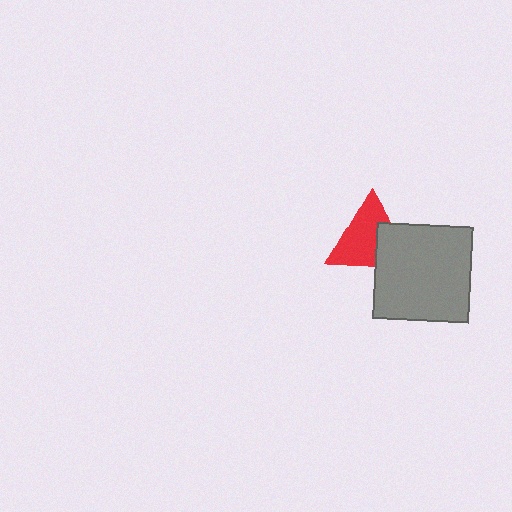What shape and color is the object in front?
The object in front is a gray square.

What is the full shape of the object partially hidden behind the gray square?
The partially hidden object is a red triangle.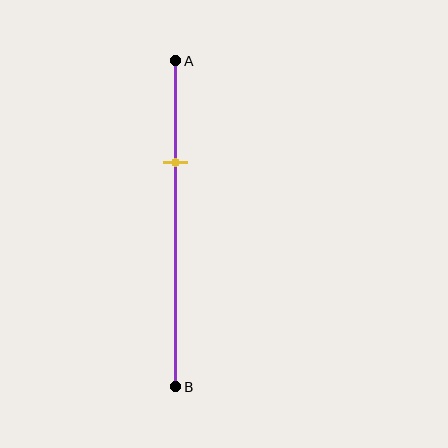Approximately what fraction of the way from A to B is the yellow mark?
The yellow mark is approximately 30% of the way from A to B.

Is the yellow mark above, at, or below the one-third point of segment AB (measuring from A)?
The yellow mark is approximately at the one-third point of segment AB.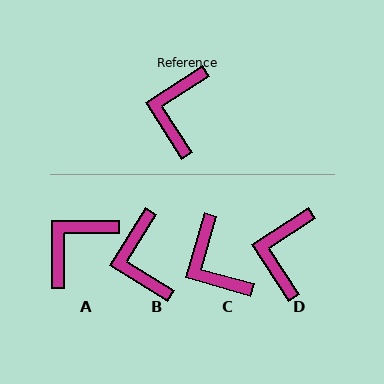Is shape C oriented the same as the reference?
No, it is off by about 41 degrees.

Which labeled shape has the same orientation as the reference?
D.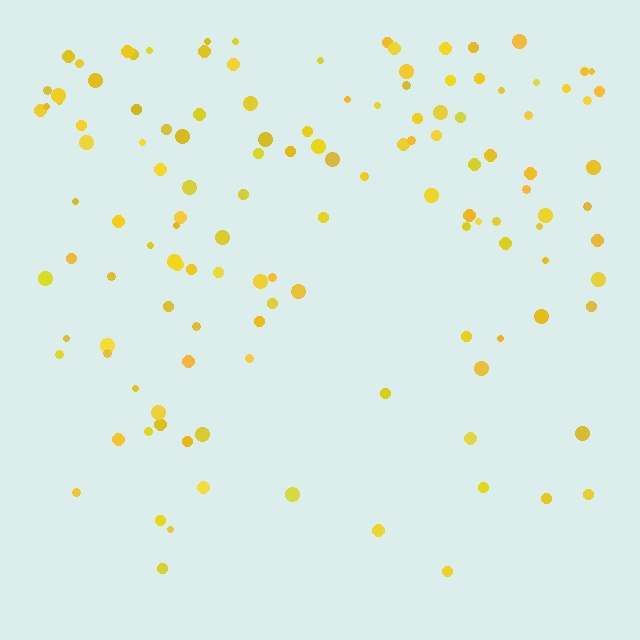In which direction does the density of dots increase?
From bottom to top, with the top side densest.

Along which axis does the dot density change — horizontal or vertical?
Vertical.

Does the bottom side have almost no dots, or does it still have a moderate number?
Still a moderate number, just noticeably fewer than the top.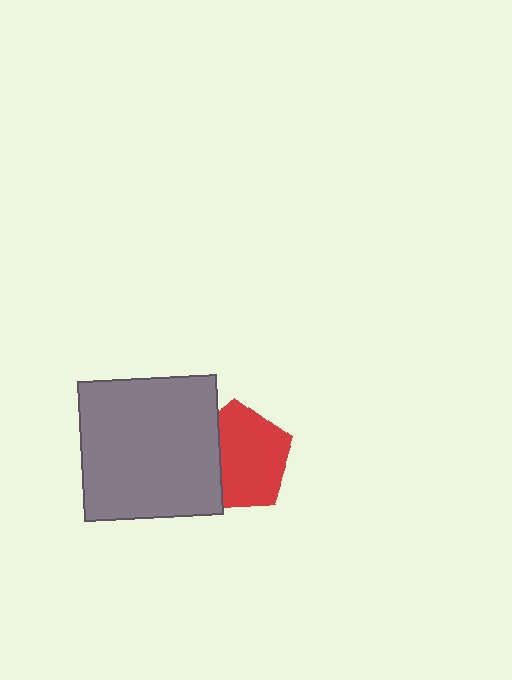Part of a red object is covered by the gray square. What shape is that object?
It is a pentagon.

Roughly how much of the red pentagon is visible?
Most of it is visible (roughly 69%).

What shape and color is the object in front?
The object in front is a gray square.